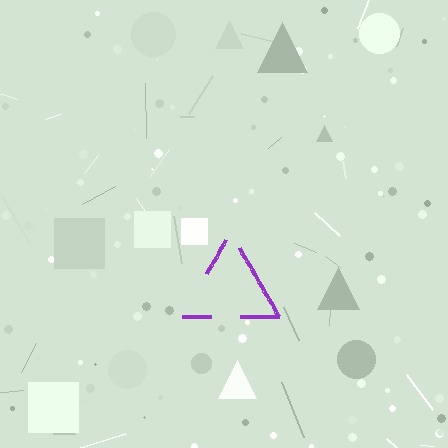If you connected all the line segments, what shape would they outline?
They would outline a triangle.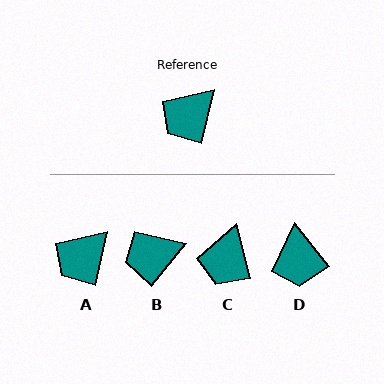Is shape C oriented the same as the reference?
No, it is off by about 27 degrees.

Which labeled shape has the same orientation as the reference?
A.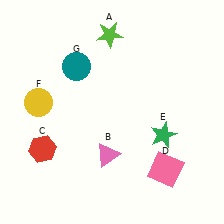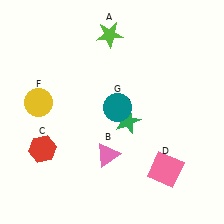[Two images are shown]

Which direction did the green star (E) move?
The green star (E) moved left.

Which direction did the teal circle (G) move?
The teal circle (G) moved down.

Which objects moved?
The objects that moved are: the green star (E), the teal circle (G).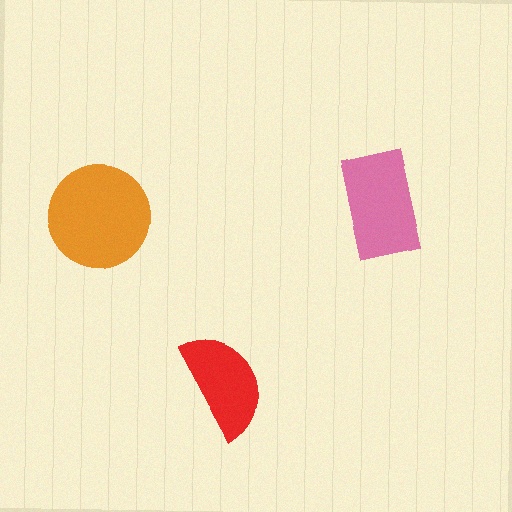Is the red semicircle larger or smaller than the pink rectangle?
Smaller.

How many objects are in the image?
There are 3 objects in the image.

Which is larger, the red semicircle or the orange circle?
The orange circle.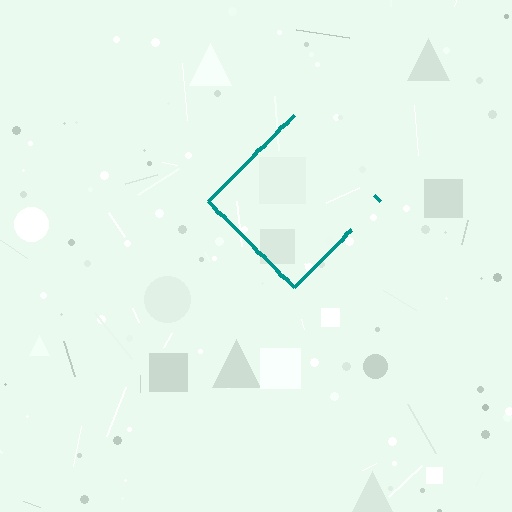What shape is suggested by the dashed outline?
The dashed outline suggests a diamond.